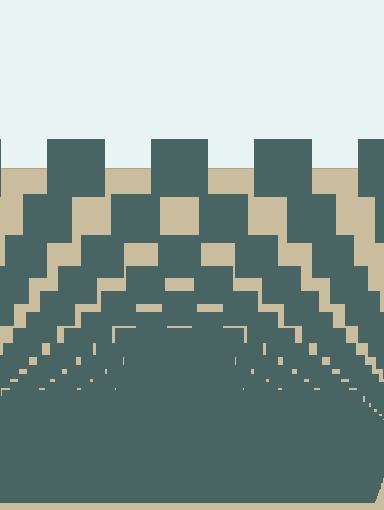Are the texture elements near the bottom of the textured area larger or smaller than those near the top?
Smaller. The gradient is inverted — elements near the bottom are smaller and denser.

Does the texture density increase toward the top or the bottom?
Density increases toward the bottom.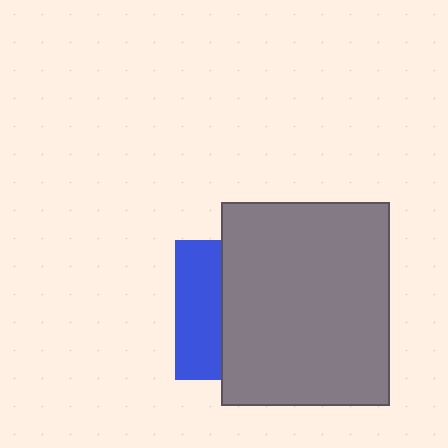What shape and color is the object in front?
The object in front is a gray rectangle.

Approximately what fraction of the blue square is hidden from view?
Roughly 67% of the blue square is hidden behind the gray rectangle.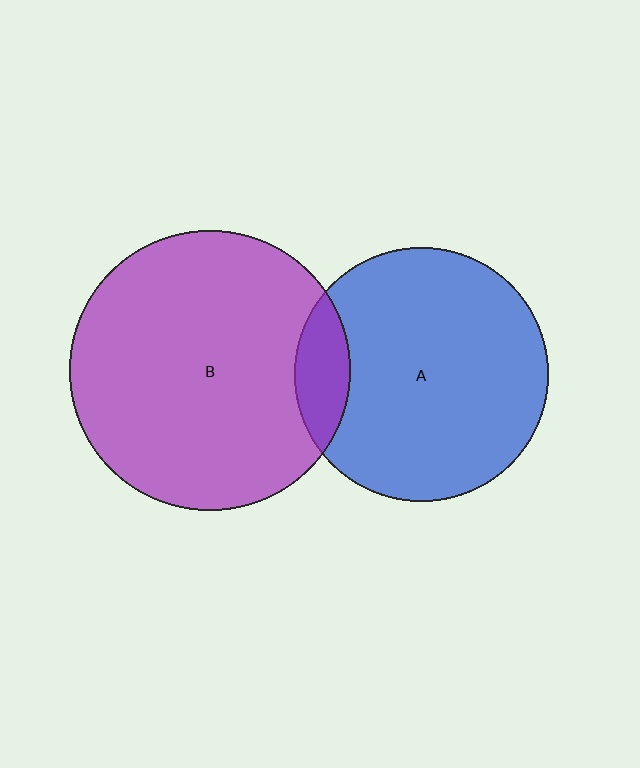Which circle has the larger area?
Circle B (purple).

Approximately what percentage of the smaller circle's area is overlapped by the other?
Approximately 10%.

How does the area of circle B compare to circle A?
Approximately 1.2 times.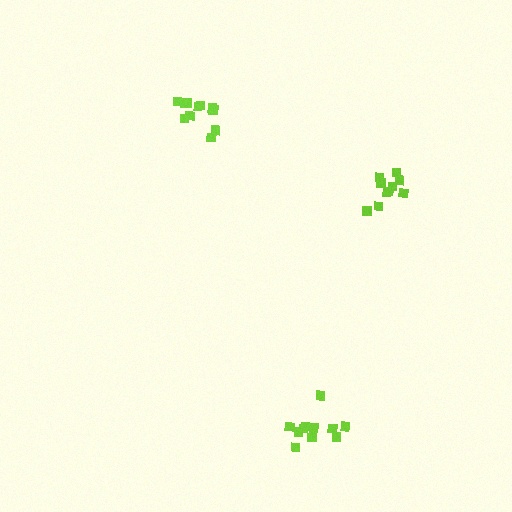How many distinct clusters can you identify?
There are 3 distinct clusters.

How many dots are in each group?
Group 1: 11 dots, Group 2: 12 dots, Group 3: 10 dots (33 total).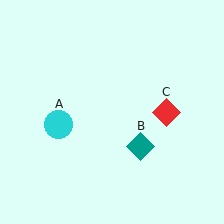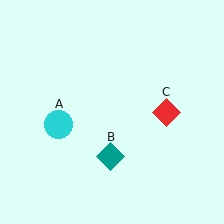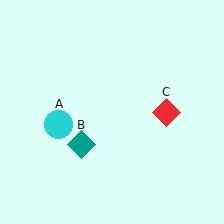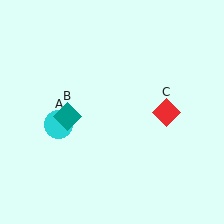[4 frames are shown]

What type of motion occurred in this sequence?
The teal diamond (object B) rotated clockwise around the center of the scene.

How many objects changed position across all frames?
1 object changed position: teal diamond (object B).